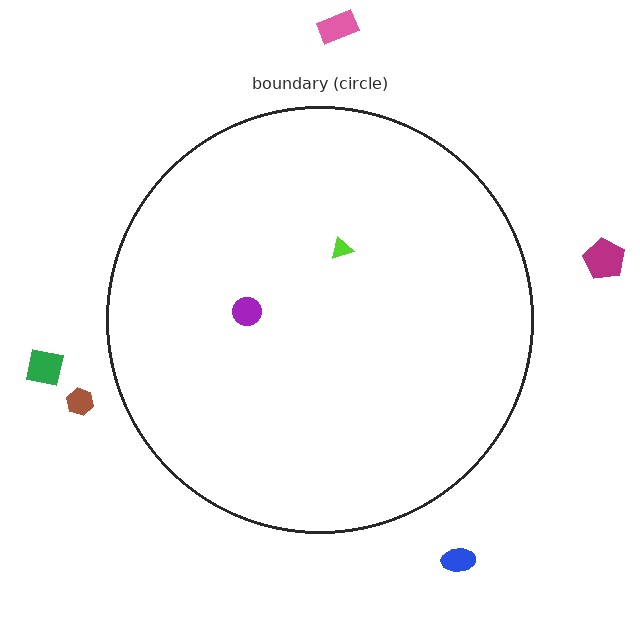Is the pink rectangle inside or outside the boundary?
Outside.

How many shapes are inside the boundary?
2 inside, 5 outside.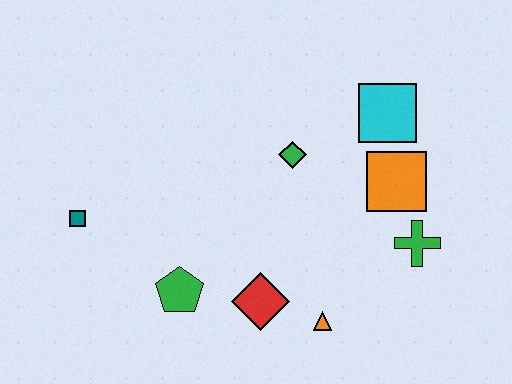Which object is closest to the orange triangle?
The red diamond is closest to the orange triangle.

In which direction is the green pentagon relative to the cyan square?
The green pentagon is to the left of the cyan square.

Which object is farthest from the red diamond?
The cyan square is farthest from the red diamond.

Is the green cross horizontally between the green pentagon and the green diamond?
No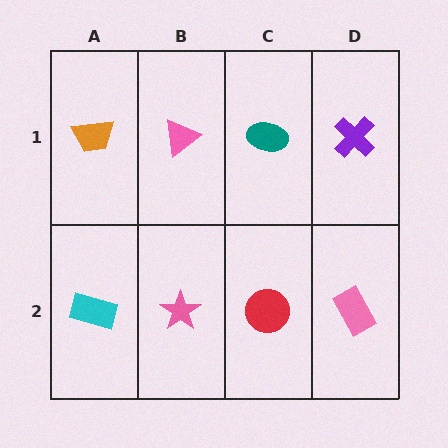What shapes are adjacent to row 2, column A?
An orange trapezoid (row 1, column A), a pink star (row 2, column B).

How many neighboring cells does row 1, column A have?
2.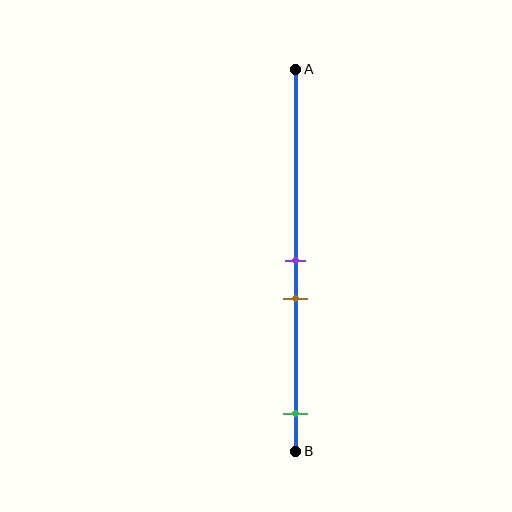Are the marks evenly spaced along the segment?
No, the marks are not evenly spaced.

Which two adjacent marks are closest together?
The purple and brown marks are the closest adjacent pair.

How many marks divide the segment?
There are 3 marks dividing the segment.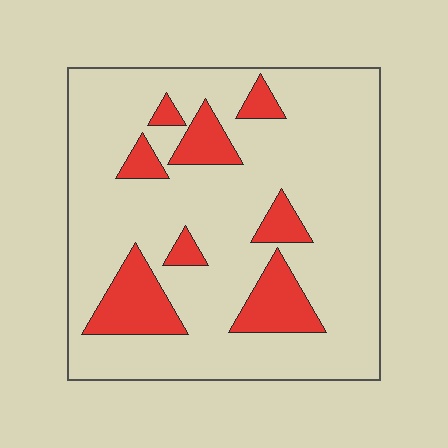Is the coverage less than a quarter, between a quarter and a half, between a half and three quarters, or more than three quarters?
Less than a quarter.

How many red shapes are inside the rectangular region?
8.